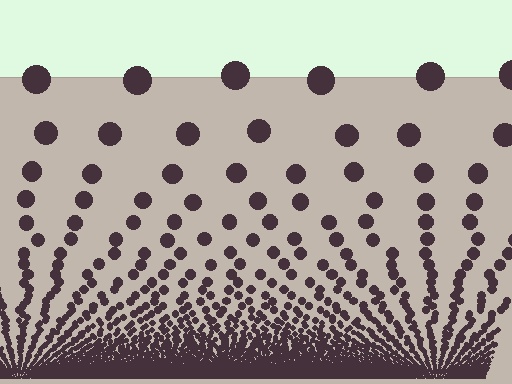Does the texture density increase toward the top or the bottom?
Density increases toward the bottom.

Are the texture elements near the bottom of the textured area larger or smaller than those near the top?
Smaller. The gradient is inverted — elements near the bottom are smaller and denser.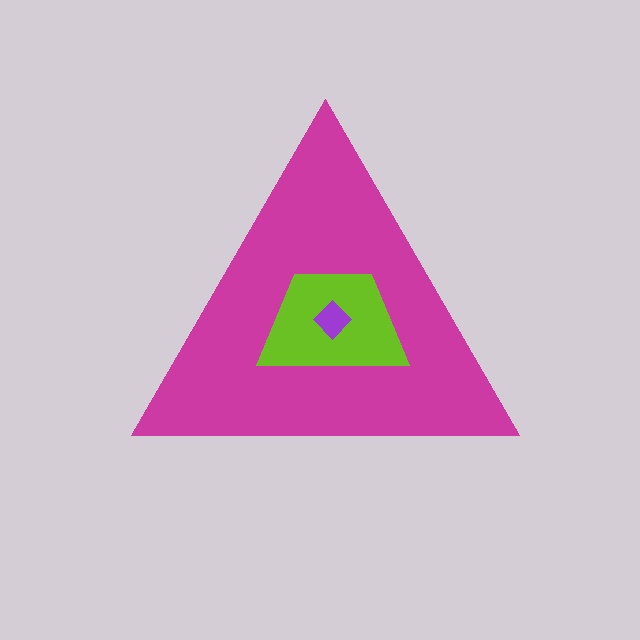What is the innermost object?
The purple diamond.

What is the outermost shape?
The magenta triangle.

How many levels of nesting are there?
3.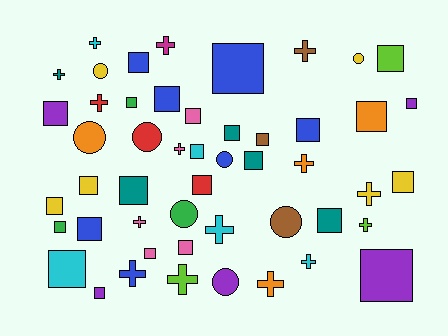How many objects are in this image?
There are 50 objects.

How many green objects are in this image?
There are 3 green objects.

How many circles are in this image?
There are 8 circles.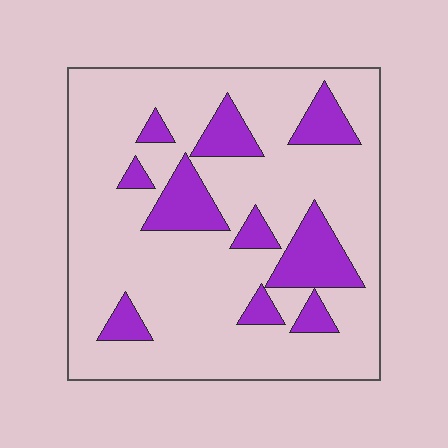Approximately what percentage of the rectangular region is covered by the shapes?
Approximately 20%.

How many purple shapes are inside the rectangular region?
10.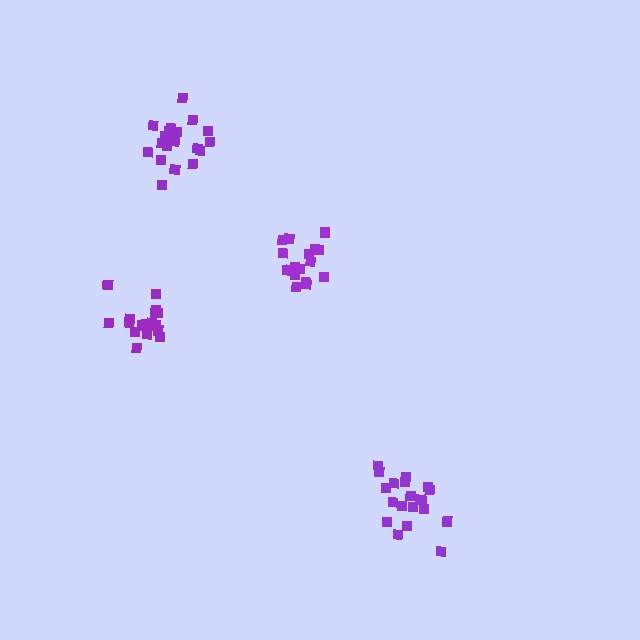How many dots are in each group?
Group 1: 20 dots, Group 2: 19 dots, Group 3: 17 dots, Group 4: 18 dots (74 total).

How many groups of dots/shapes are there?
There are 4 groups.